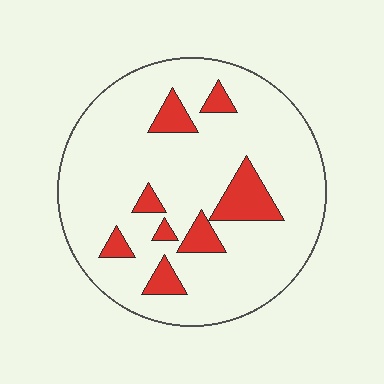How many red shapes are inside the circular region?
8.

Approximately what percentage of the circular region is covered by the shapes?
Approximately 15%.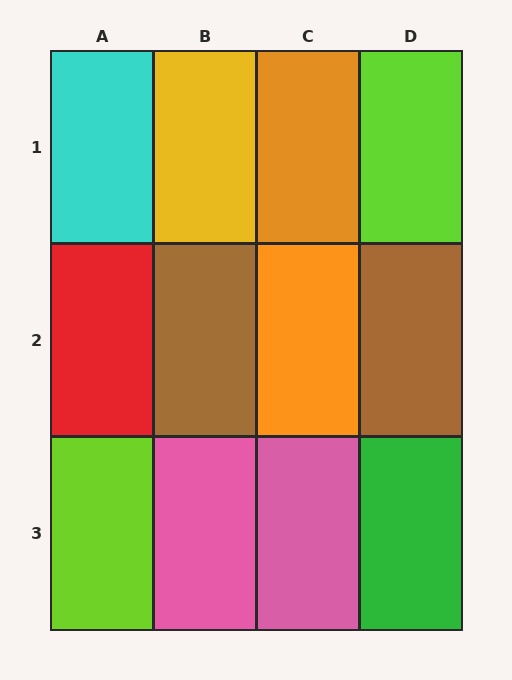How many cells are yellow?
1 cell is yellow.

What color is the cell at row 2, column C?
Orange.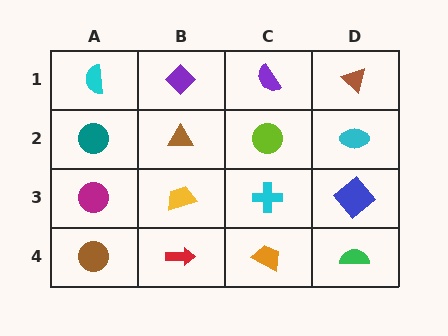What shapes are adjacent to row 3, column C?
A lime circle (row 2, column C), an orange trapezoid (row 4, column C), a yellow trapezoid (row 3, column B), a blue diamond (row 3, column D).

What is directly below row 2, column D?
A blue diamond.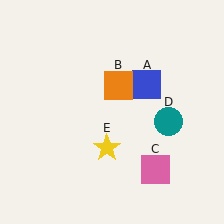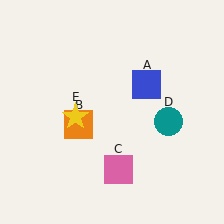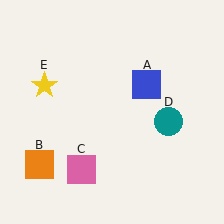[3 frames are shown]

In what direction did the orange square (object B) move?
The orange square (object B) moved down and to the left.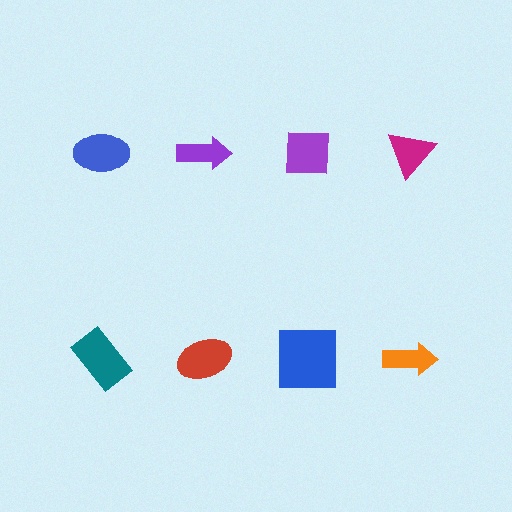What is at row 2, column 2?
A red ellipse.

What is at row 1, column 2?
A purple arrow.